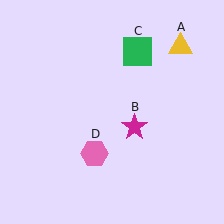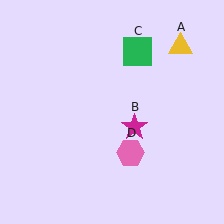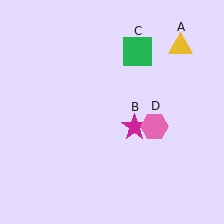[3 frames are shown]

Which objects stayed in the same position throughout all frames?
Yellow triangle (object A) and magenta star (object B) and green square (object C) remained stationary.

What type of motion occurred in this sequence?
The pink hexagon (object D) rotated counterclockwise around the center of the scene.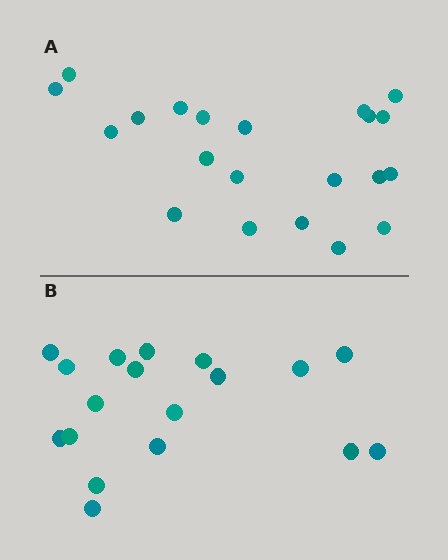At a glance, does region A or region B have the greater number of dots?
Region A (the top region) has more dots.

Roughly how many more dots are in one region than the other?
Region A has just a few more — roughly 2 or 3 more dots than region B.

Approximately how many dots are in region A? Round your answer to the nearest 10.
About 20 dots. (The exact count is 21, which rounds to 20.)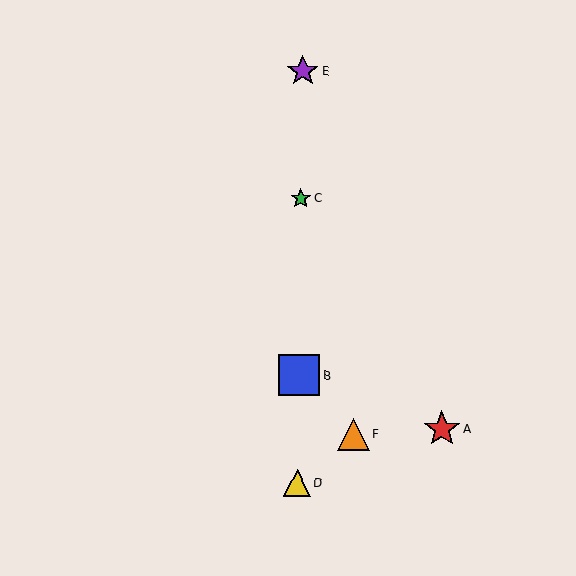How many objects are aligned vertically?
4 objects (B, C, D, E) are aligned vertically.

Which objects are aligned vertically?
Objects B, C, D, E are aligned vertically.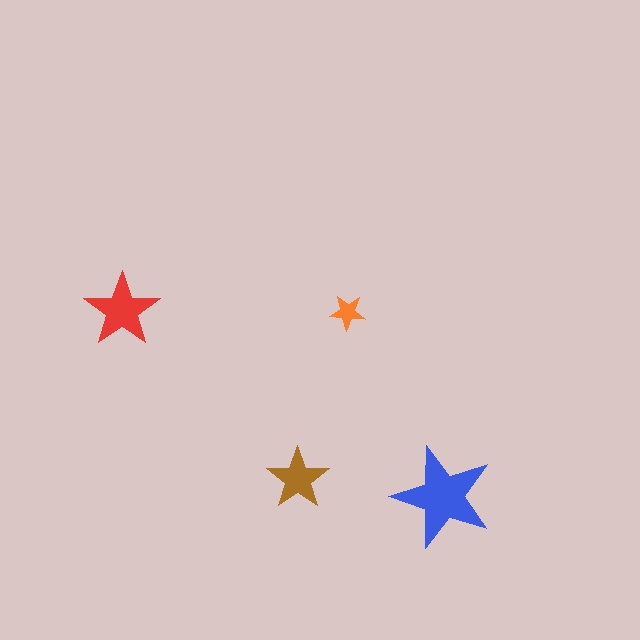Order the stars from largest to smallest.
the blue one, the red one, the brown one, the orange one.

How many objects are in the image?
There are 4 objects in the image.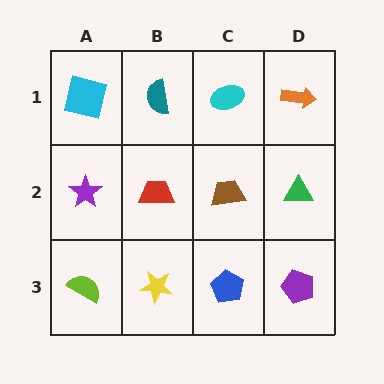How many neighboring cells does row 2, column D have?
3.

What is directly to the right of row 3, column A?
A yellow star.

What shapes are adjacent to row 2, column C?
A cyan ellipse (row 1, column C), a blue pentagon (row 3, column C), a red trapezoid (row 2, column B), a green triangle (row 2, column D).